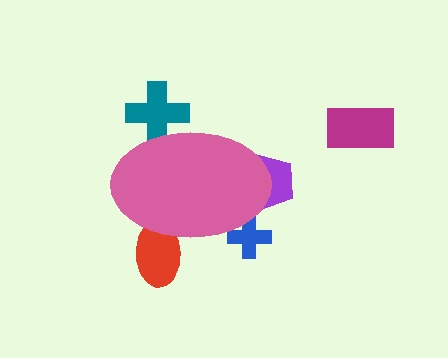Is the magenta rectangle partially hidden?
No, the magenta rectangle is fully visible.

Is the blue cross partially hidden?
Yes, the blue cross is partially hidden behind the pink ellipse.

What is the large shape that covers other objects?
A pink ellipse.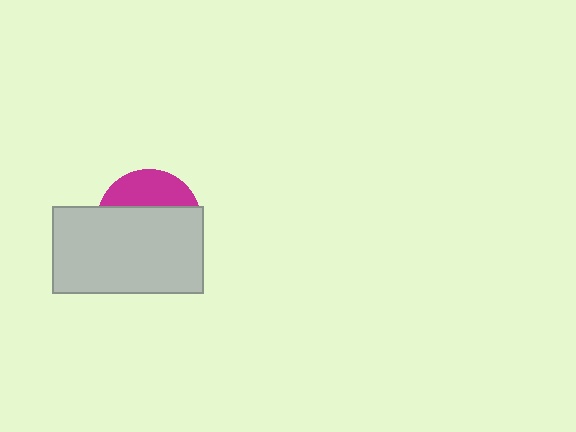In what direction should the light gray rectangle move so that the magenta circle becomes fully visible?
The light gray rectangle should move down. That is the shortest direction to clear the overlap and leave the magenta circle fully visible.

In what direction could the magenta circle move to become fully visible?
The magenta circle could move up. That would shift it out from behind the light gray rectangle entirely.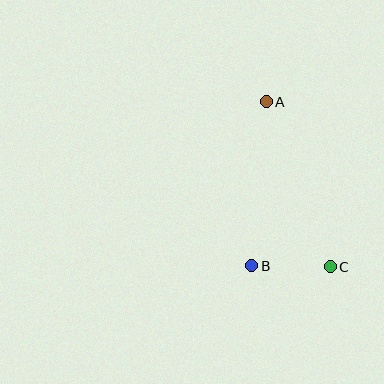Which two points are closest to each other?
Points B and C are closest to each other.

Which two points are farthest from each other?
Points A and C are farthest from each other.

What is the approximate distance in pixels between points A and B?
The distance between A and B is approximately 164 pixels.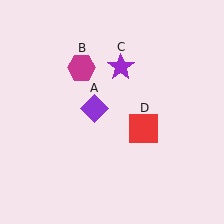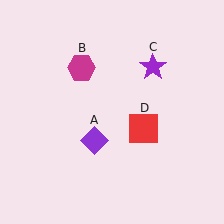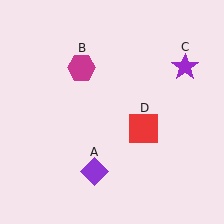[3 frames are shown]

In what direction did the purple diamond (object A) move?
The purple diamond (object A) moved down.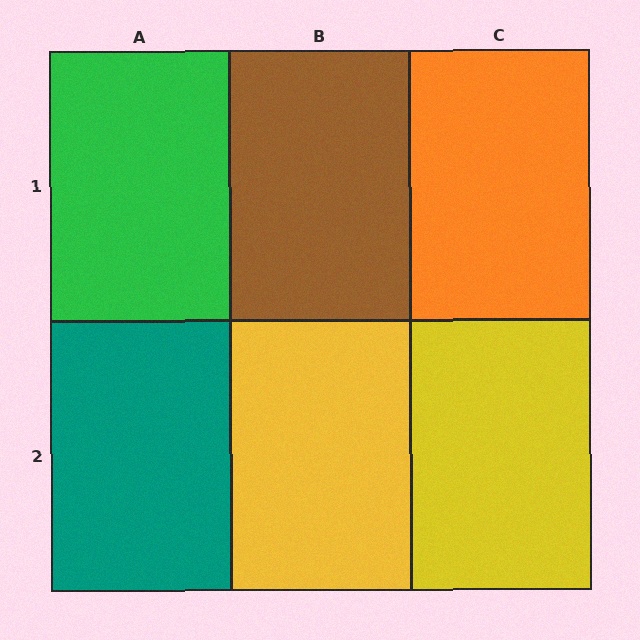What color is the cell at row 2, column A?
Teal.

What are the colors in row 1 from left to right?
Green, brown, orange.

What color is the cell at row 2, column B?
Yellow.